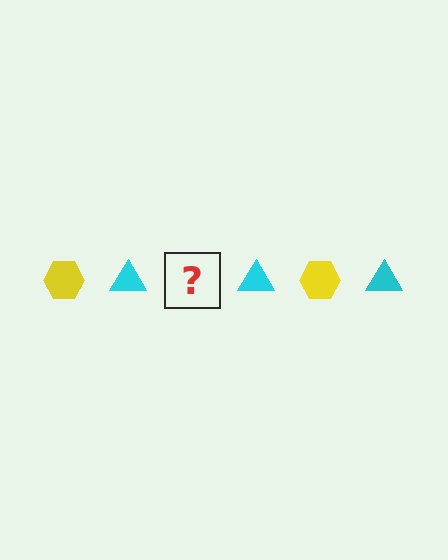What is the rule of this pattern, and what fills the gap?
The rule is that the pattern alternates between yellow hexagon and cyan triangle. The gap should be filled with a yellow hexagon.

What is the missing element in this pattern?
The missing element is a yellow hexagon.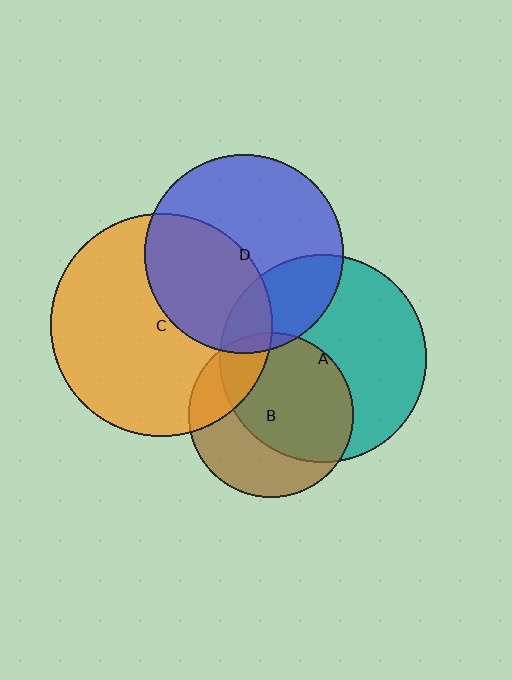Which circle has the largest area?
Circle C (orange).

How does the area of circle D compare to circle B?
Approximately 1.5 times.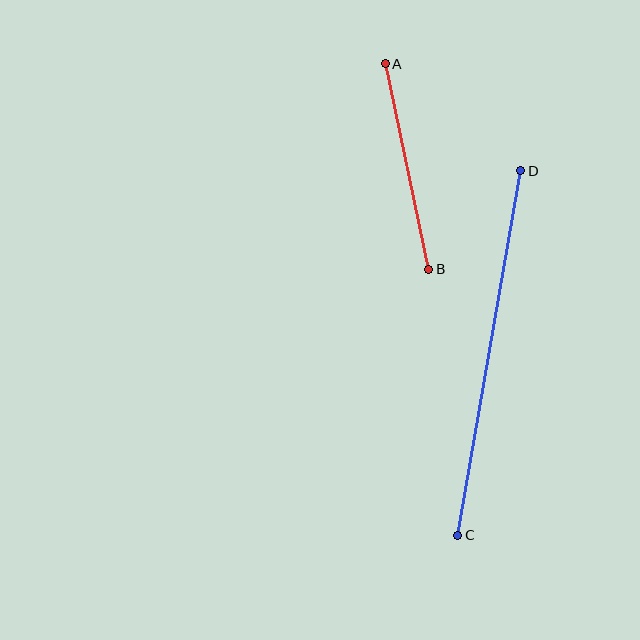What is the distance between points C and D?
The distance is approximately 370 pixels.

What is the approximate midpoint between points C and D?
The midpoint is at approximately (489, 353) pixels.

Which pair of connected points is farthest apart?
Points C and D are farthest apart.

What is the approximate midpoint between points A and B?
The midpoint is at approximately (407, 166) pixels.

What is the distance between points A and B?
The distance is approximately 210 pixels.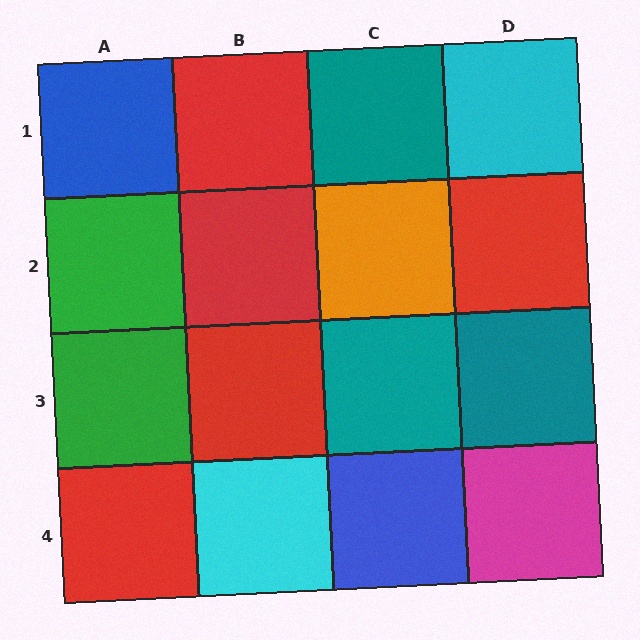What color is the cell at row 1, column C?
Teal.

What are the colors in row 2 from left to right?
Green, red, orange, red.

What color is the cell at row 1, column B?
Red.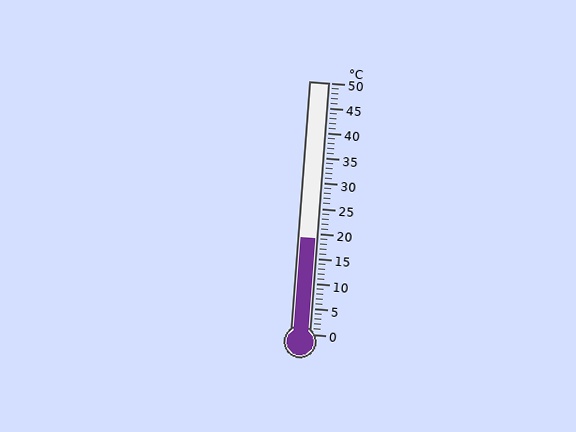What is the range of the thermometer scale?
The thermometer scale ranges from 0°C to 50°C.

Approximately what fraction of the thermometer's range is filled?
The thermometer is filled to approximately 40% of its range.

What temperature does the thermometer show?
The thermometer shows approximately 19°C.